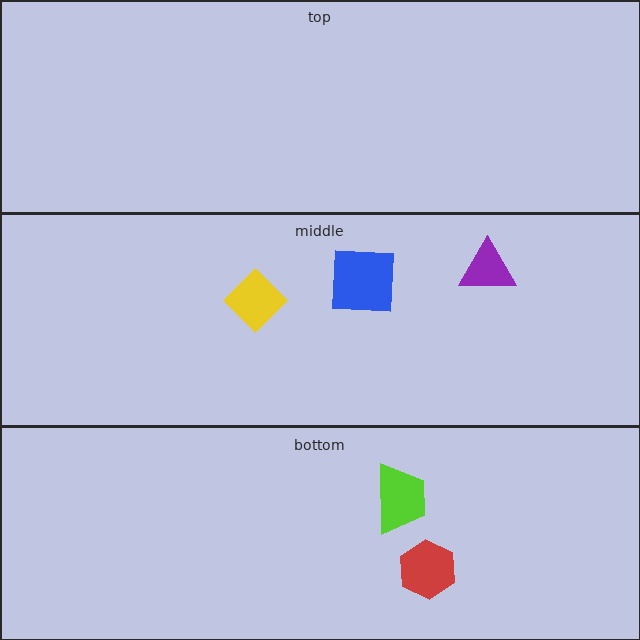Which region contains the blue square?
The middle region.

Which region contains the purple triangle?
The middle region.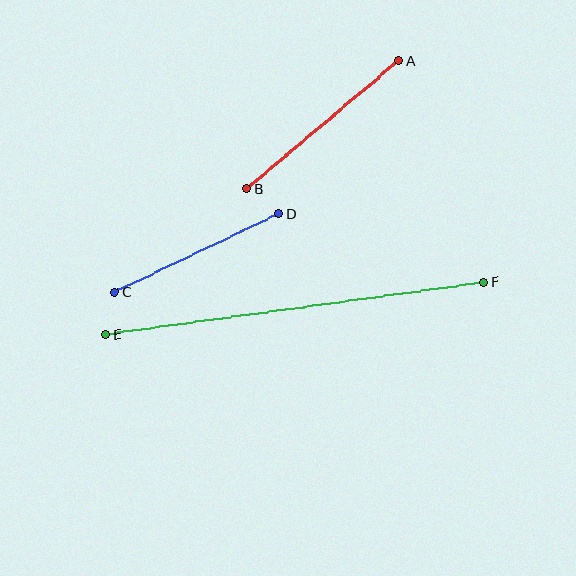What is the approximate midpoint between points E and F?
The midpoint is at approximately (295, 308) pixels.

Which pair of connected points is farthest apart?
Points E and F are farthest apart.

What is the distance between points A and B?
The distance is approximately 199 pixels.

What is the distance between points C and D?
The distance is approximately 181 pixels.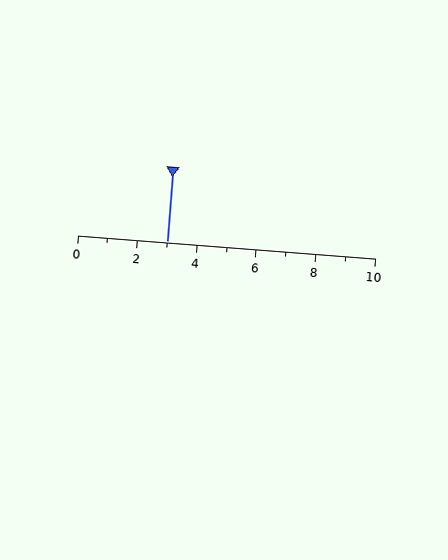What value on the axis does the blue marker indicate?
The marker indicates approximately 3.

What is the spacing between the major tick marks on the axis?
The major ticks are spaced 2 apart.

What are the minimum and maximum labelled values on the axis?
The axis runs from 0 to 10.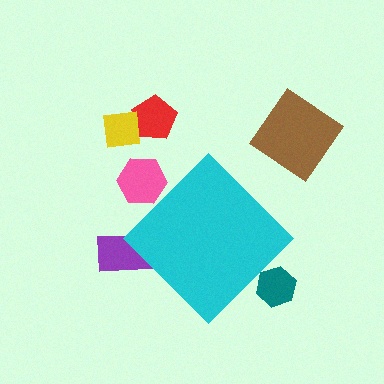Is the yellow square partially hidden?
No, the yellow square is fully visible.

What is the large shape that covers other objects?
A cyan diamond.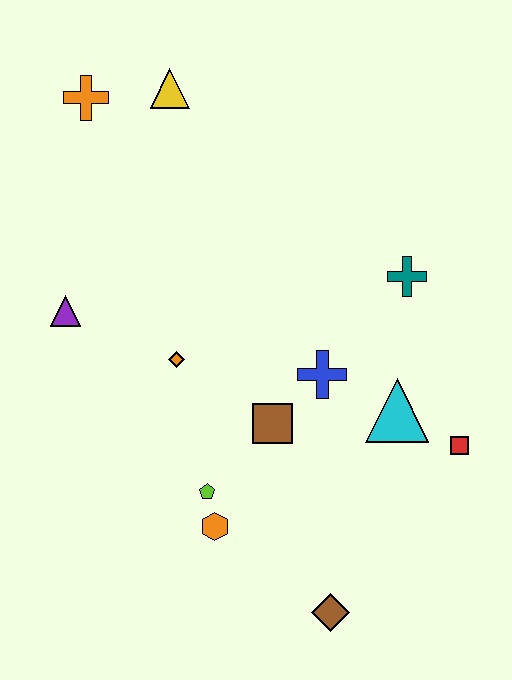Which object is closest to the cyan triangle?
The red square is closest to the cyan triangle.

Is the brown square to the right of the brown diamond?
No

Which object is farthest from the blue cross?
The orange cross is farthest from the blue cross.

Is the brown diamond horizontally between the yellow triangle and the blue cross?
No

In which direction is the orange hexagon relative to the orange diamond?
The orange hexagon is below the orange diamond.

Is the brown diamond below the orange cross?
Yes